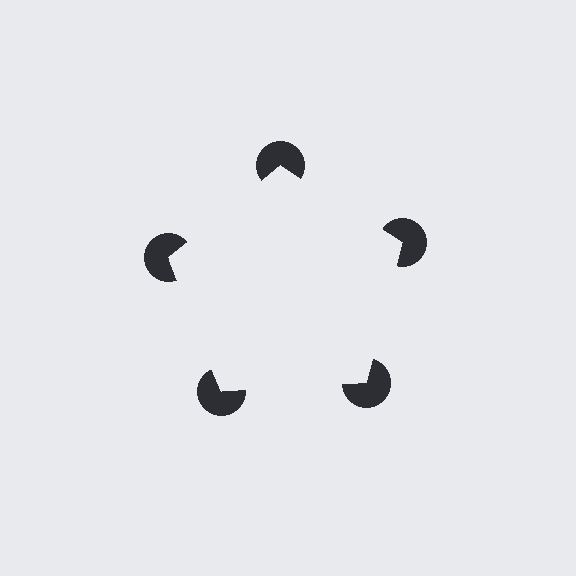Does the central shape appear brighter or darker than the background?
It typically appears slightly brighter than the background, even though no actual brightness change is drawn.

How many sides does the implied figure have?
5 sides.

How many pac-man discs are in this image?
There are 5 — one at each vertex of the illusory pentagon.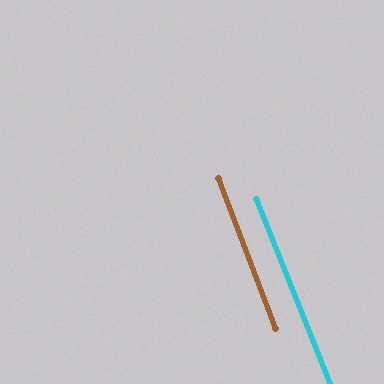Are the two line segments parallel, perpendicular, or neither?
Parallel — their directions differ by only 0.8°.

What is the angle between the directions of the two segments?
Approximately 1 degree.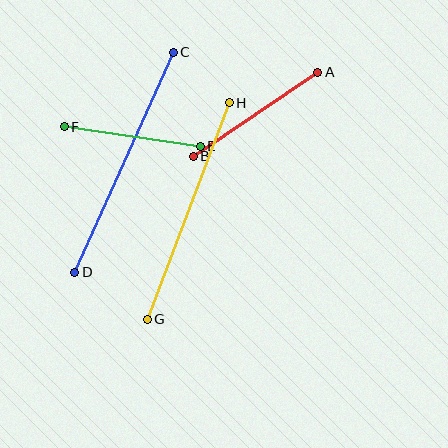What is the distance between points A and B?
The distance is approximately 150 pixels.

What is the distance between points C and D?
The distance is approximately 241 pixels.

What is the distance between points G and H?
The distance is approximately 231 pixels.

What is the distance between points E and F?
The distance is approximately 137 pixels.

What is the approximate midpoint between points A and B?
The midpoint is at approximately (255, 114) pixels.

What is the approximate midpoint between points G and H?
The midpoint is at approximately (188, 211) pixels.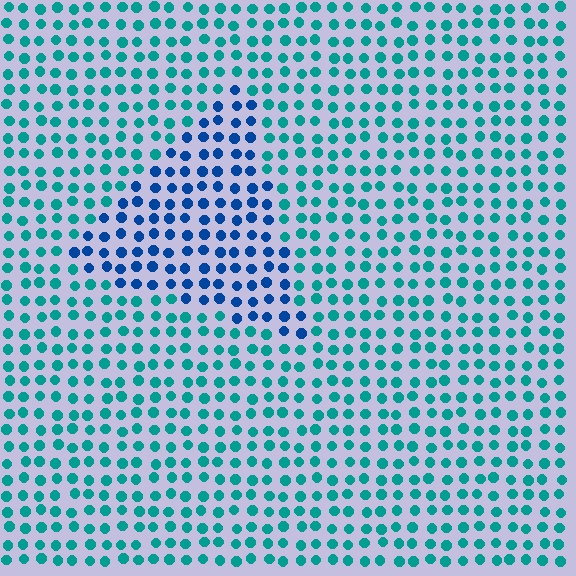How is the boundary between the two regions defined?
The boundary is defined purely by a slight shift in hue (about 39 degrees). Spacing, size, and orientation are identical on both sides.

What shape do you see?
I see a triangle.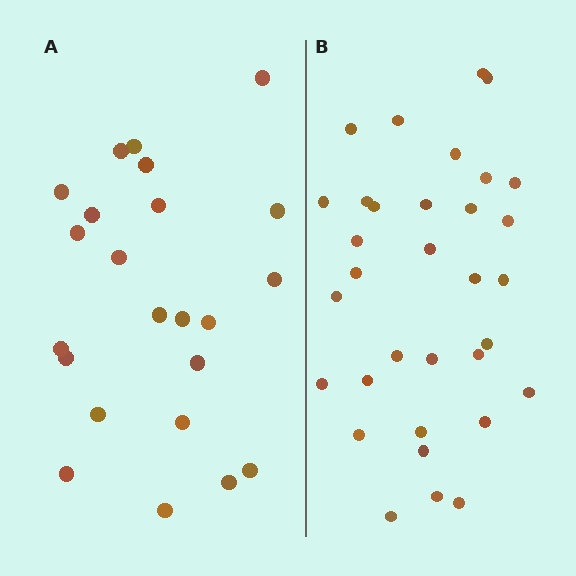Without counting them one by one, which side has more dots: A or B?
Region B (the right region) has more dots.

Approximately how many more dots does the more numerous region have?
Region B has roughly 10 or so more dots than region A.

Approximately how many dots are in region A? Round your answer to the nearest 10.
About 20 dots. (The exact count is 23, which rounds to 20.)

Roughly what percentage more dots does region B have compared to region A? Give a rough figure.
About 45% more.